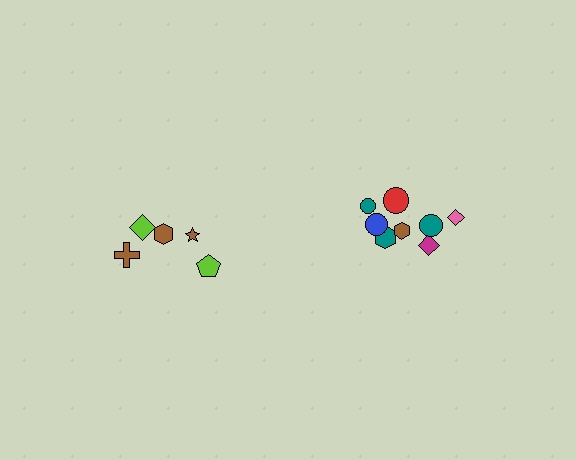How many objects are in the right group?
There are 8 objects.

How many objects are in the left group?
There are 5 objects.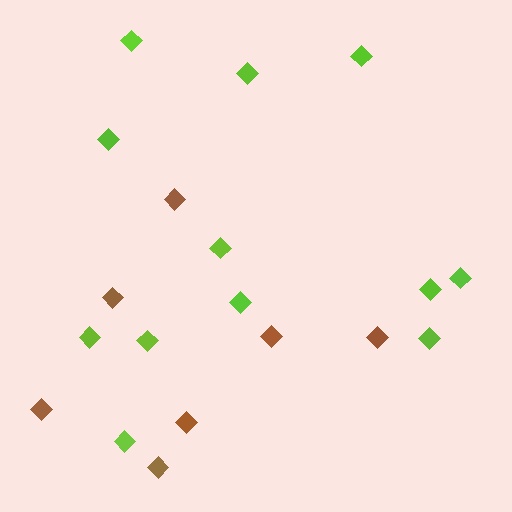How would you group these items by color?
There are 2 groups: one group of brown diamonds (7) and one group of lime diamonds (12).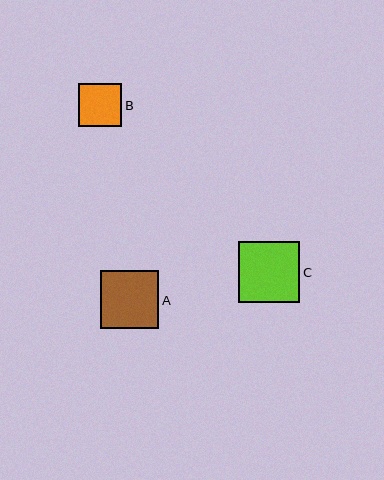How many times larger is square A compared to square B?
Square A is approximately 1.3 times the size of square B.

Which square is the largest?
Square C is the largest with a size of approximately 61 pixels.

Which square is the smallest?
Square B is the smallest with a size of approximately 43 pixels.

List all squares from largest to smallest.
From largest to smallest: C, A, B.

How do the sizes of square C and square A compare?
Square C and square A are approximately the same size.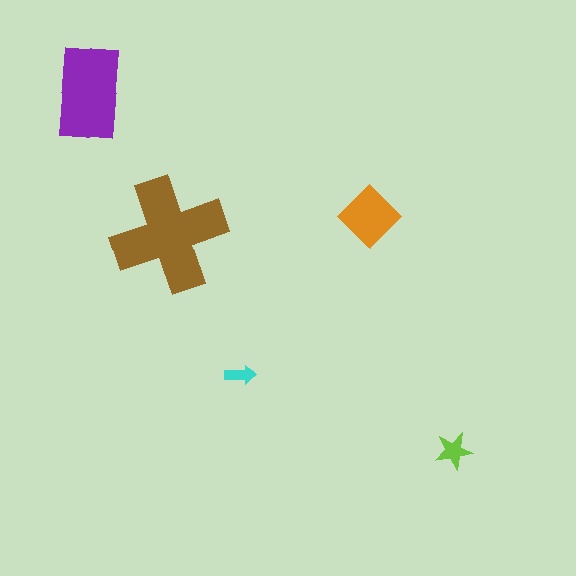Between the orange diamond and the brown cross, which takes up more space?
The brown cross.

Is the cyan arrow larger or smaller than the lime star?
Smaller.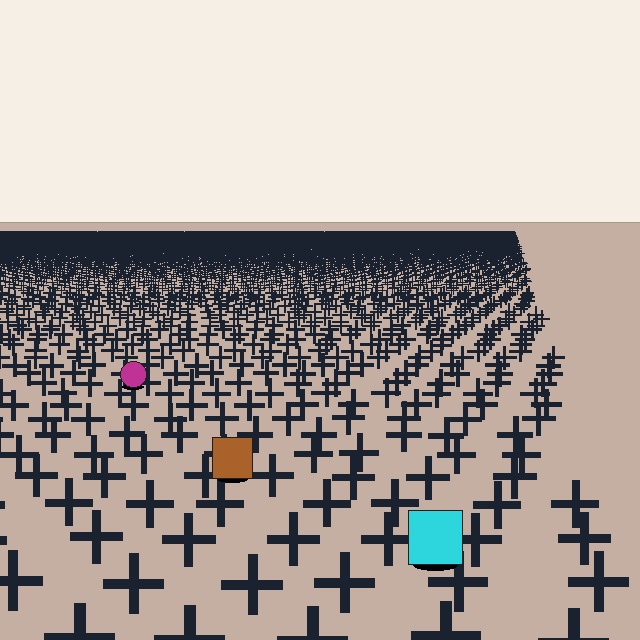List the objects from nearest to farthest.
From nearest to farthest: the cyan square, the brown square, the magenta circle.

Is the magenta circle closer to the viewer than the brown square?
No. The brown square is closer — you can tell from the texture gradient: the ground texture is coarser near it.